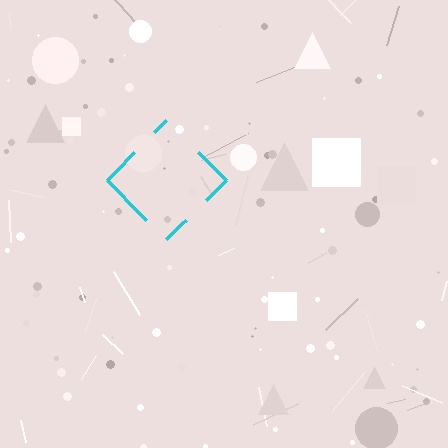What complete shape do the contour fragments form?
The contour fragments form a diamond.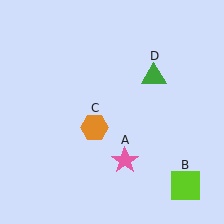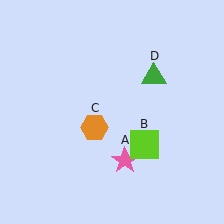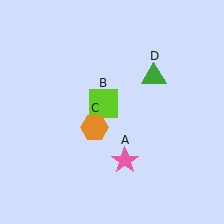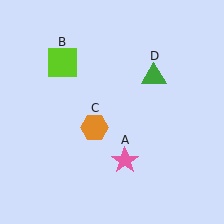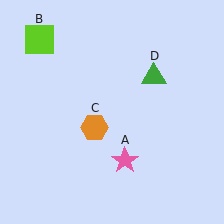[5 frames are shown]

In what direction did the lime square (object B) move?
The lime square (object B) moved up and to the left.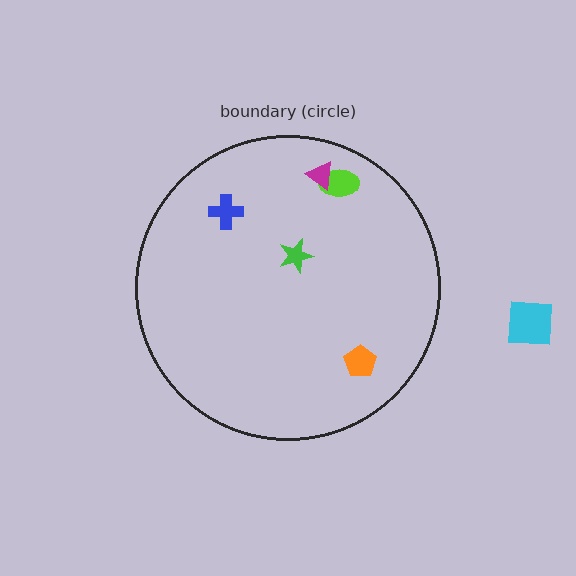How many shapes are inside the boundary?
5 inside, 1 outside.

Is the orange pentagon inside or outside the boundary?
Inside.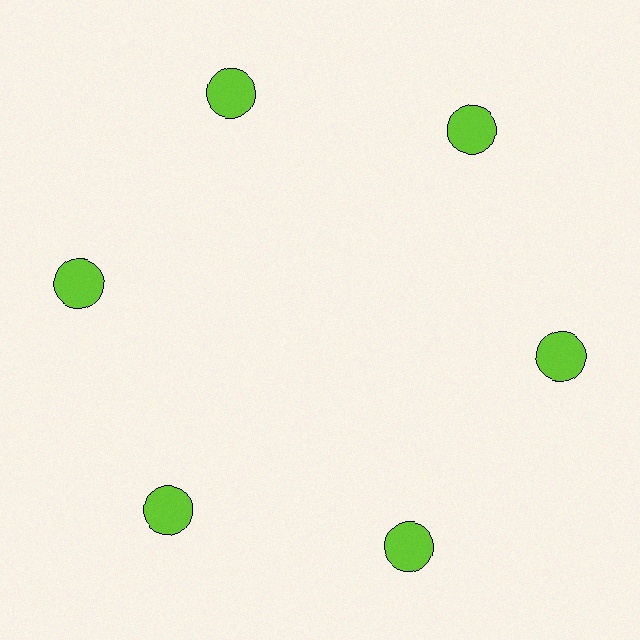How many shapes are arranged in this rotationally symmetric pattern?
There are 6 shapes, arranged in 6 groups of 1.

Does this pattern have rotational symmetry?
Yes, this pattern has 6-fold rotational symmetry. It looks the same after rotating 60 degrees around the center.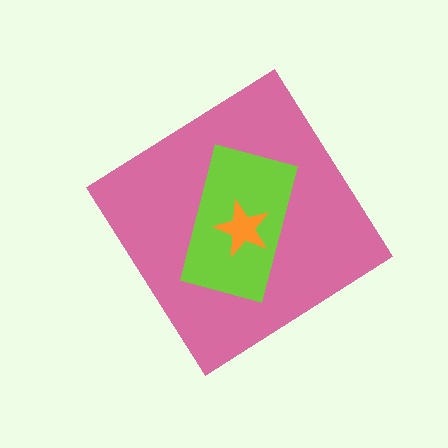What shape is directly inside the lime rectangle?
The orange star.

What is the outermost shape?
The pink diamond.